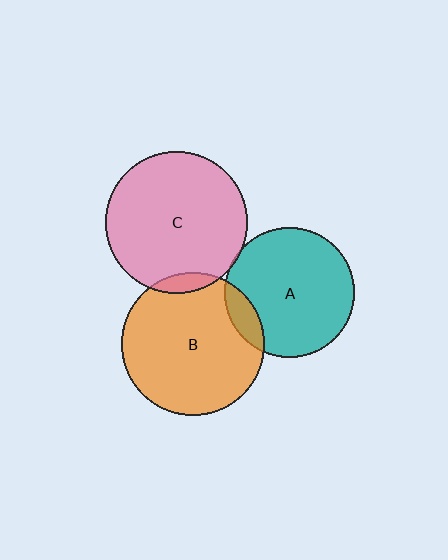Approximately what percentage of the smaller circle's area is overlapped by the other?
Approximately 10%.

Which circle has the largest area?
Circle B (orange).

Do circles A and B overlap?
Yes.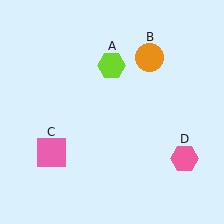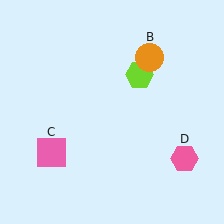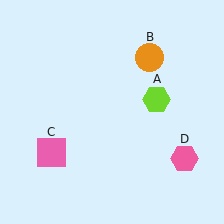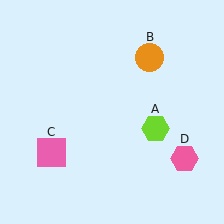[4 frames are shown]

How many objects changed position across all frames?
1 object changed position: lime hexagon (object A).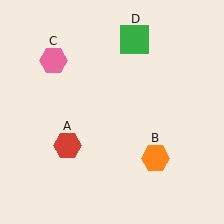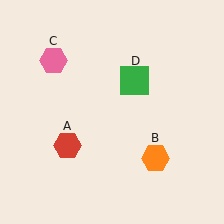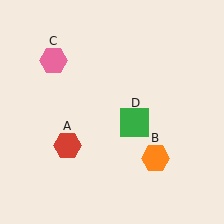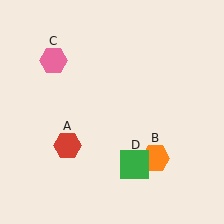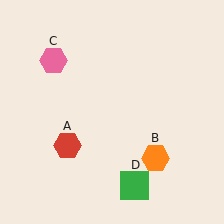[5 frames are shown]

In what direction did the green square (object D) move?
The green square (object D) moved down.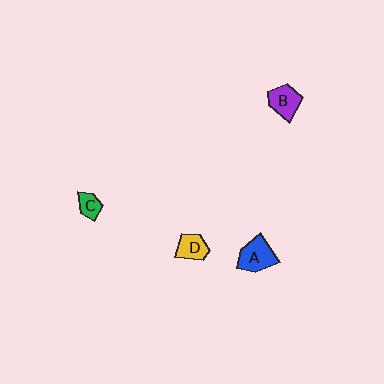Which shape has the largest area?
Shape A (blue).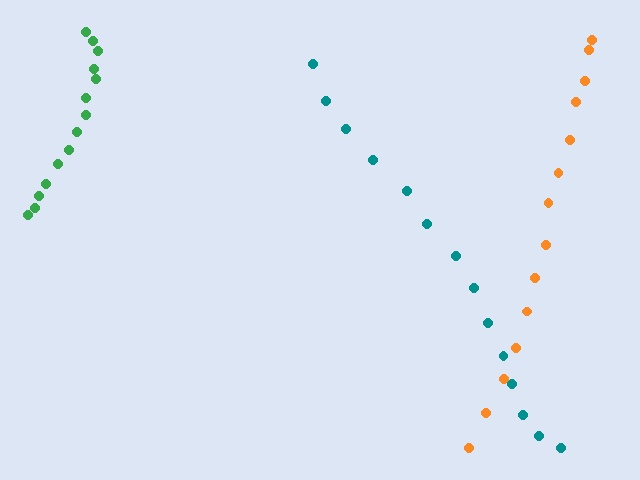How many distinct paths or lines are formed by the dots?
There are 3 distinct paths.